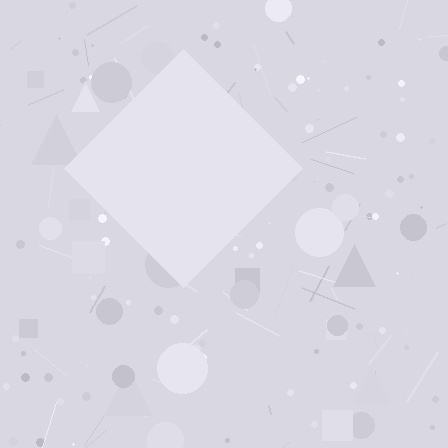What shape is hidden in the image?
A diamond is hidden in the image.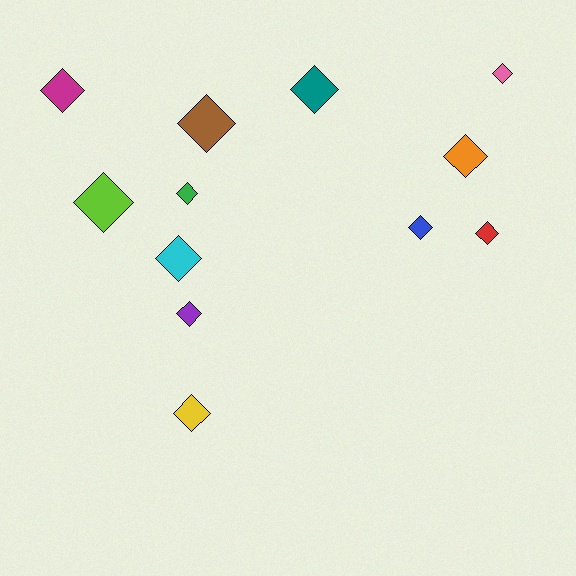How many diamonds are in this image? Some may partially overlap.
There are 12 diamonds.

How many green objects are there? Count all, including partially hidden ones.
There is 1 green object.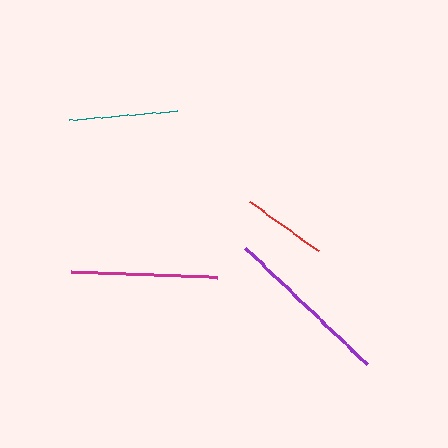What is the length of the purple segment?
The purple segment is approximately 168 pixels long.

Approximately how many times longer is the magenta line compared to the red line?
The magenta line is approximately 1.7 times the length of the red line.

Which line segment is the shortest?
The red line is the shortest at approximately 85 pixels.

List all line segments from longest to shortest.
From longest to shortest: purple, magenta, teal, red.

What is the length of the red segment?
The red segment is approximately 85 pixels long.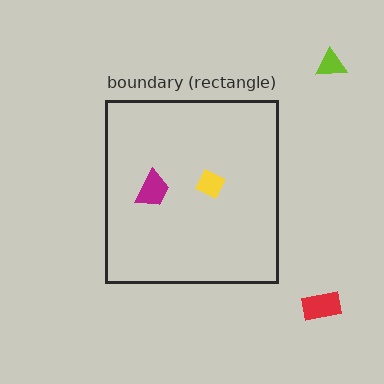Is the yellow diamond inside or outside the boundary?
Inside.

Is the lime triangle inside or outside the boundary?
Outside.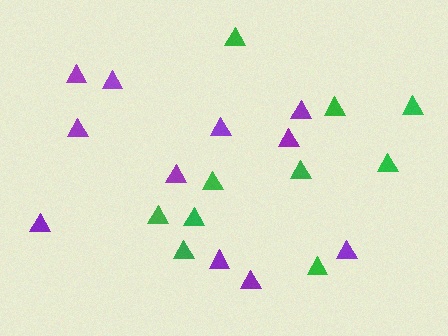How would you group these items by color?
There are 2 groups: one group of green triangles (10) and one group of purple triangles (11).